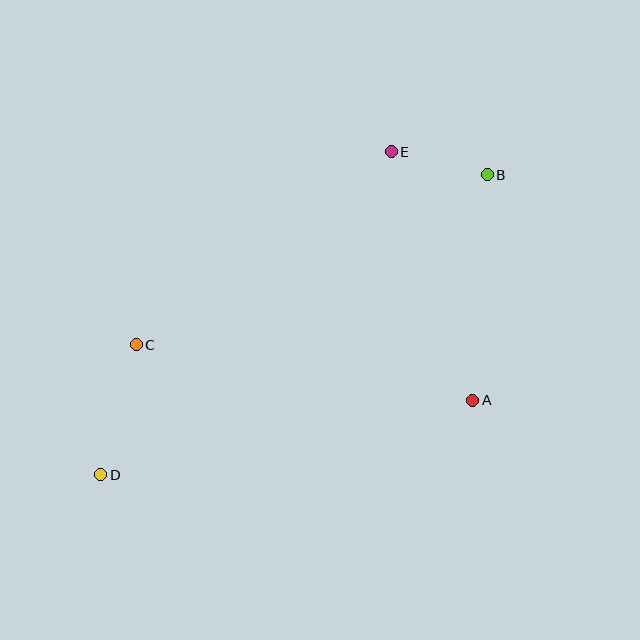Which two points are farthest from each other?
Points B and D are farthest from each other.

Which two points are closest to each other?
Points B and E are closest to each other.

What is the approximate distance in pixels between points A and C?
The distance between A and C is approximately 341 pixels.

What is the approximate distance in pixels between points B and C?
The distance between B and C is approximately 390 pixels.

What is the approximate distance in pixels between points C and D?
The distance between C and D is approximately 135 pixels.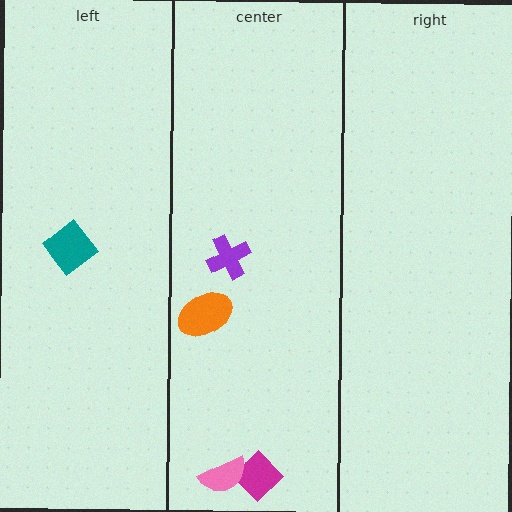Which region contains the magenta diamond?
The center region.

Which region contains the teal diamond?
The left region.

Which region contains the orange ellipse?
The center region.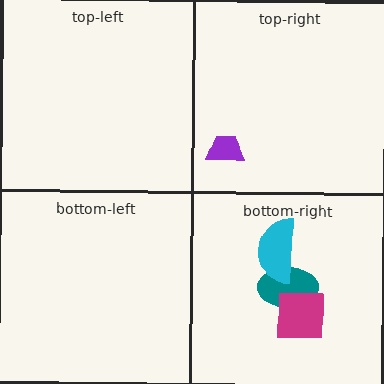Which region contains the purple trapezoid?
The top-right region.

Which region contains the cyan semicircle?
The bottom-right region.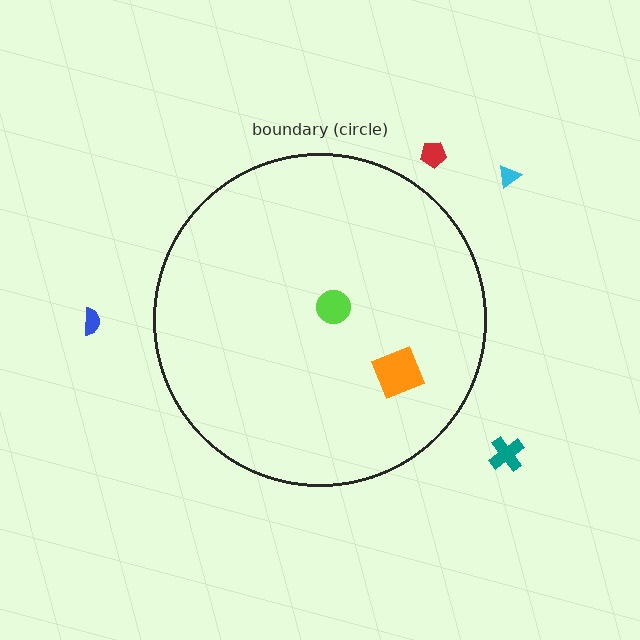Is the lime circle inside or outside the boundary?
Inside.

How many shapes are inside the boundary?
2 inside, 4 outside.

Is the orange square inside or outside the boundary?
Inside.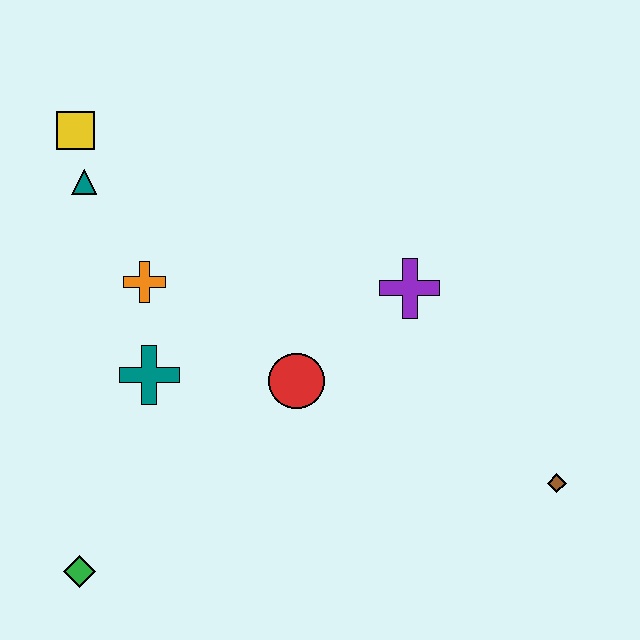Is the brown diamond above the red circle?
No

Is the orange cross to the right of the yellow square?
Yes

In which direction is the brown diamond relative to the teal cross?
The brown diamond is to the right of the teal cross.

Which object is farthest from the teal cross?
The brown diamond is farthest from the teal cross.